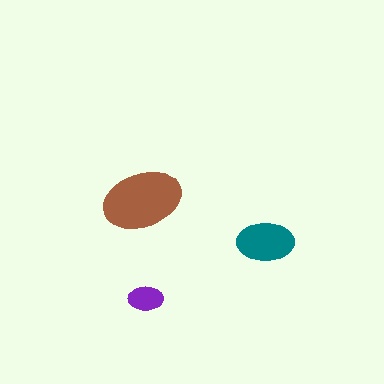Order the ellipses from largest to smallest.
the brown one, the teal one, the purple one.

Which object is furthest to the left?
The brown ellipse is leftmost.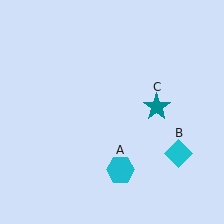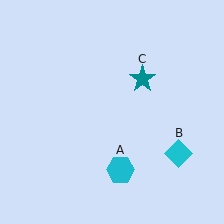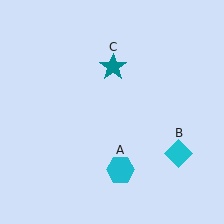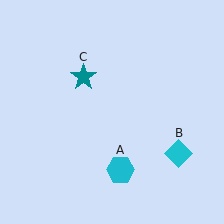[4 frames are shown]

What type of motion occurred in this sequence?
The teal star (object C) rotated counterclockwise around the center of the scene.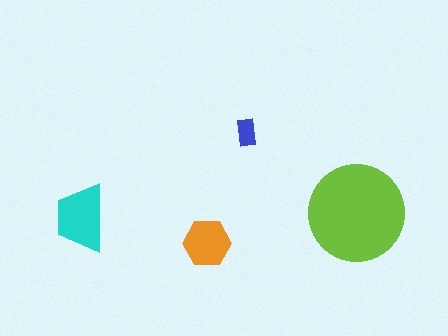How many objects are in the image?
There are 4 objects in the image.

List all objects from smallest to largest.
The blue rectangle, the orange hexagon, the cyan trapezoid, the lime circle.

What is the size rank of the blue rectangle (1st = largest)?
4th.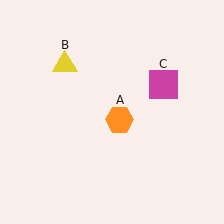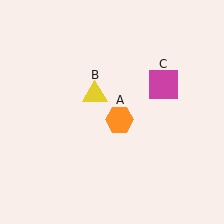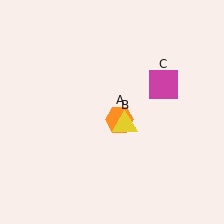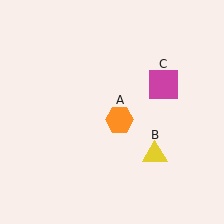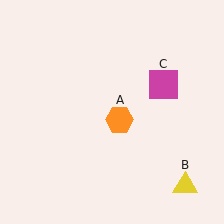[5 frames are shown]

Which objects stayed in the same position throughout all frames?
Orange hexagon (object A) and magenta square (object C) remained stationary.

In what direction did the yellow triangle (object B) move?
The yellow triangle (object B) moved down and to the right.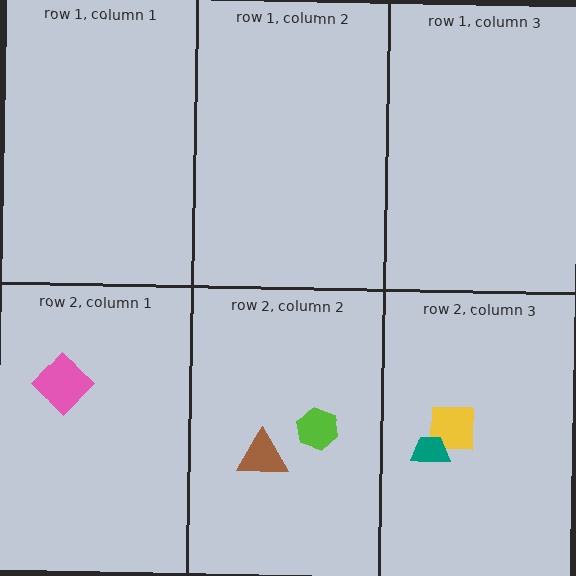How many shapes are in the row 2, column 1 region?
1.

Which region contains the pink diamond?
The row 2, column 1 region.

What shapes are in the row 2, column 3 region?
The yellow square, the teal trapezoid.